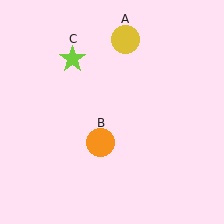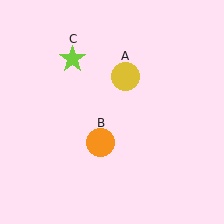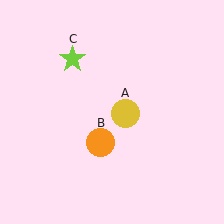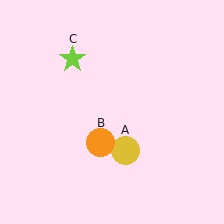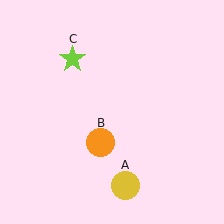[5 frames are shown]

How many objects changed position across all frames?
1 object changed position: yellow circle (object A).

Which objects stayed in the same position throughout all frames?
Orange circle (object B) and lime star (object C) remained stationary.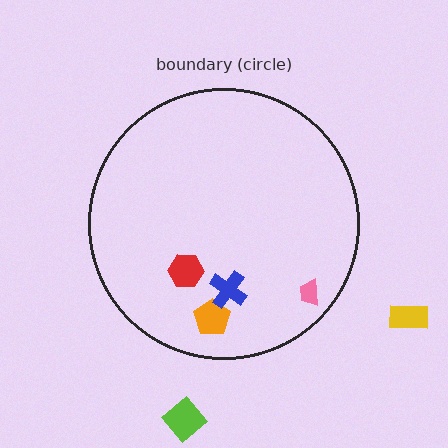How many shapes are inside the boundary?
4 inside, 2 outside.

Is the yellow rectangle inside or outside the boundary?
Outside.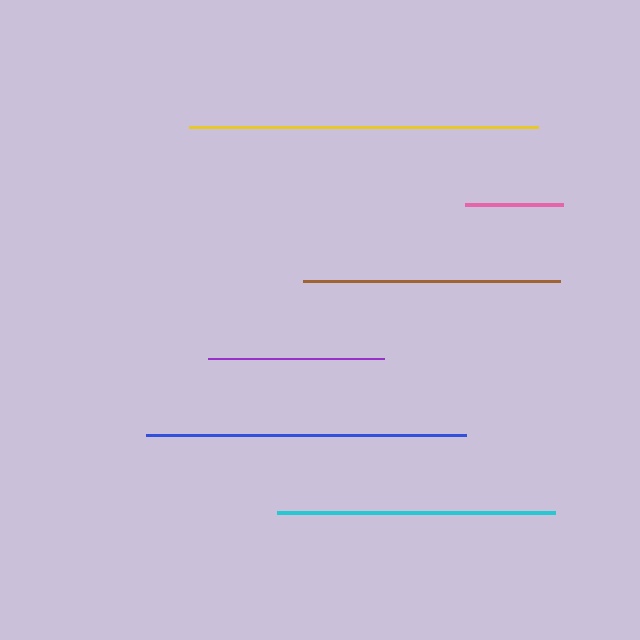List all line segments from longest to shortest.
From longest to shortest: yellow, blue, cyan, brown, purple, pink.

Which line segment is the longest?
The yellow line is the longest at approximately 349 pixels.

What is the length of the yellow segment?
The yellow segment is approximately 349 pixels long.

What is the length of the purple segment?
The purple segment is approximately 176 pixels long.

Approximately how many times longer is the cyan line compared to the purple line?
The cyan line is approximately 1.6 times the length of the purple line.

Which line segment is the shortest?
The pink line is the shortest at approximately 97 pixels.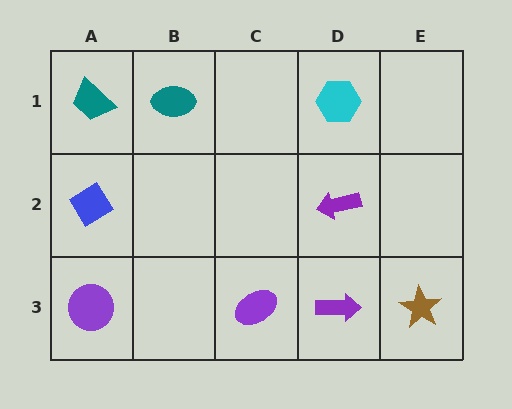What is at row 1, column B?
A teal ellipse.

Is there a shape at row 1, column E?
No, that cell is empty.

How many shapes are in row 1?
3 shapes.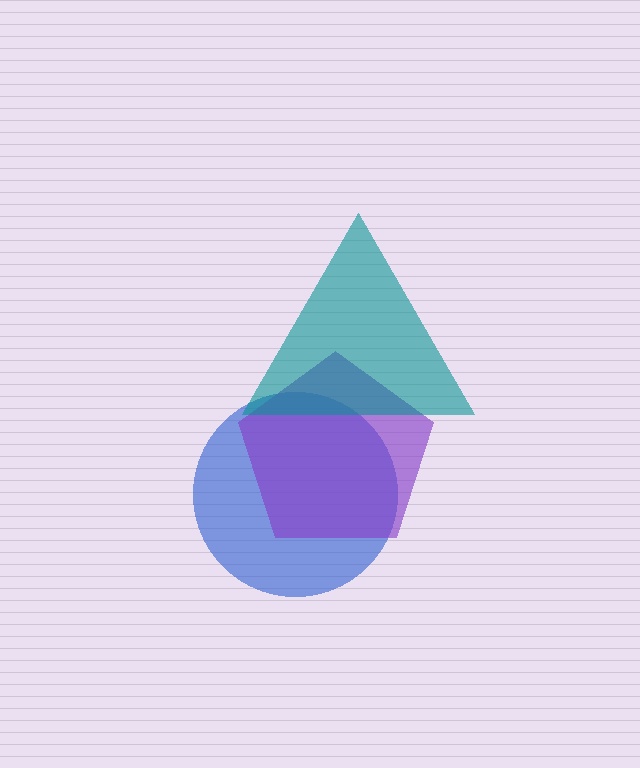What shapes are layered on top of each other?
The layered shapes are: a blue circle, a purple pentagon, a teal triangle.